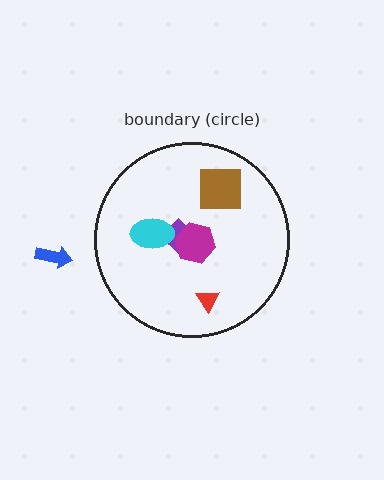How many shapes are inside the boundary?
5 inside, 1 outside.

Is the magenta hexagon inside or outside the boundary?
Inside.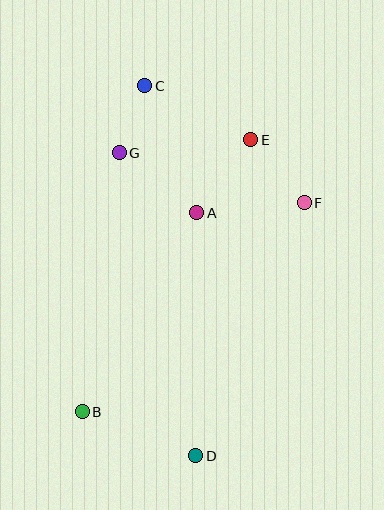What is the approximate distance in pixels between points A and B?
The distance between A and B is approximately 230 pixels.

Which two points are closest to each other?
Points C and G are closest to each other.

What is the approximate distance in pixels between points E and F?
The distance between E and F is approximately 83 pixels.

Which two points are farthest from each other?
Points C and D are farthest from each other.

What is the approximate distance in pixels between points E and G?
The distance between E and G is approximately 132 pixels.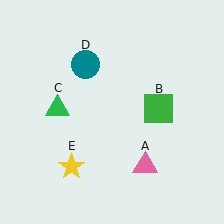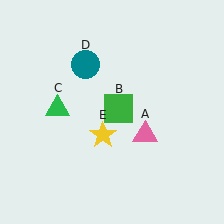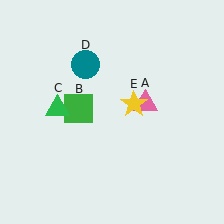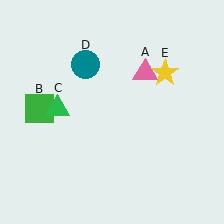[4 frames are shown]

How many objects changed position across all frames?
3 objects changed position: pink triangle (object A), green square (object B), yellow star (object E).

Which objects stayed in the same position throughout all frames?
Green triangle (object C) and teal circle (object D) remained stationary.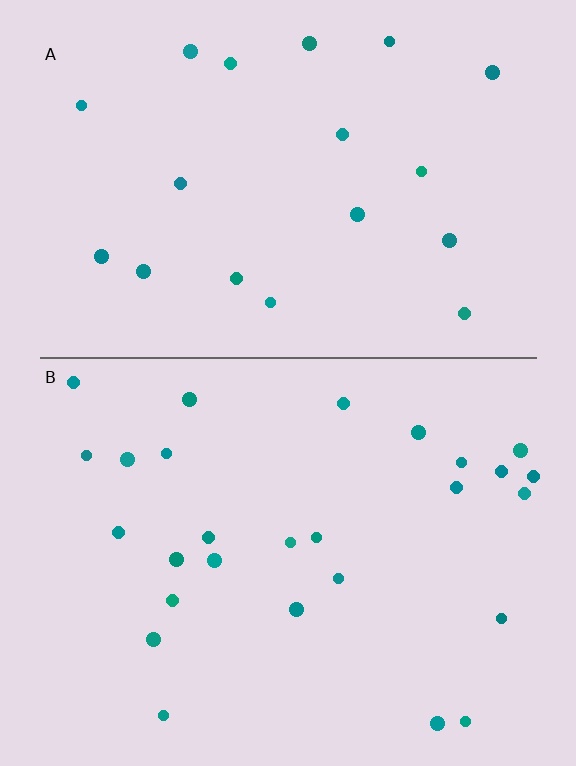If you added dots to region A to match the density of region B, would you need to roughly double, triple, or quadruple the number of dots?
Approximately double.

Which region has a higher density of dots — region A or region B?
B (the bottom).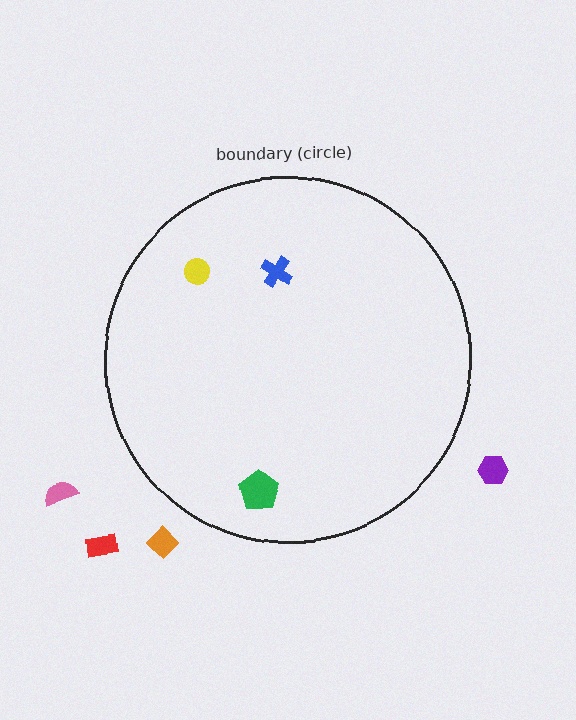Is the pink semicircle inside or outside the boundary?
Outside.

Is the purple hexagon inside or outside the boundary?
Outside.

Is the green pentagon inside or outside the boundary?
Inside.